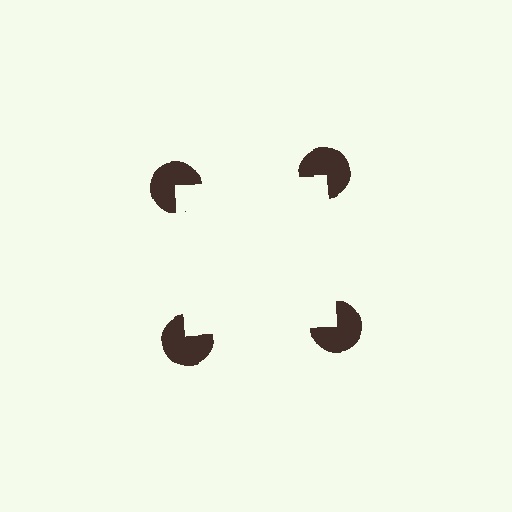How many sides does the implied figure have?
4 sides.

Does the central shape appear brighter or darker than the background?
It typically appears slightly brighter than the background, even though no actual brightness change is drawn.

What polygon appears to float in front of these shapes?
An illusory square — its edges are inferred from the aligned wedge cuts in the pac-man discs, not physically drawn.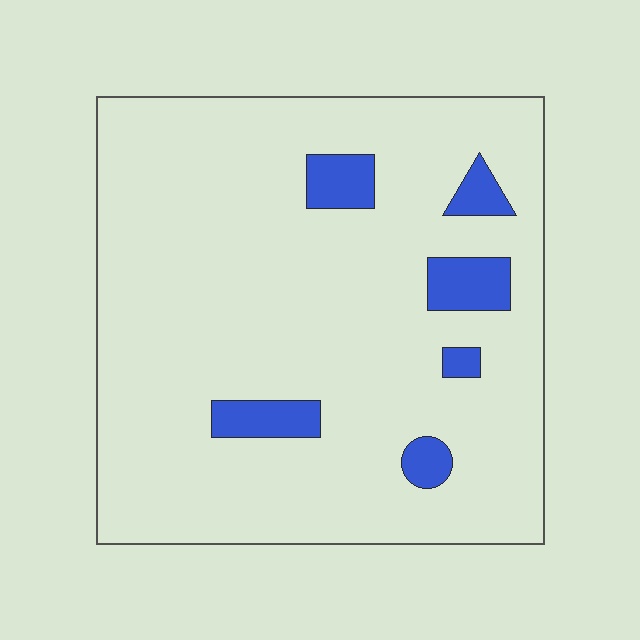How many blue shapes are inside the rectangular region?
6.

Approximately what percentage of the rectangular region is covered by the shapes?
Approximately 10%.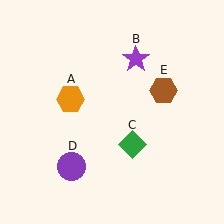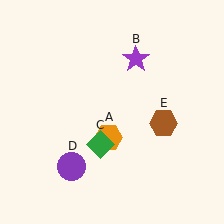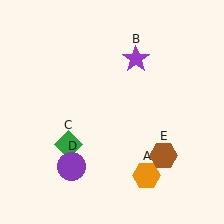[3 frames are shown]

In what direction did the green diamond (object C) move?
The green diamond (object C) moved left.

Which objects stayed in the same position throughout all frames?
Purple star (object B) and purple circle (object D) remained stationary.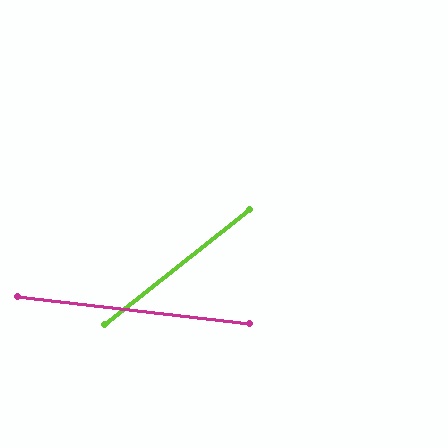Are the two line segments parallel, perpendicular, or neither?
Neither parallel nor perpendicular — they differ by about 45°.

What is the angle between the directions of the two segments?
Approximately 45 degrees.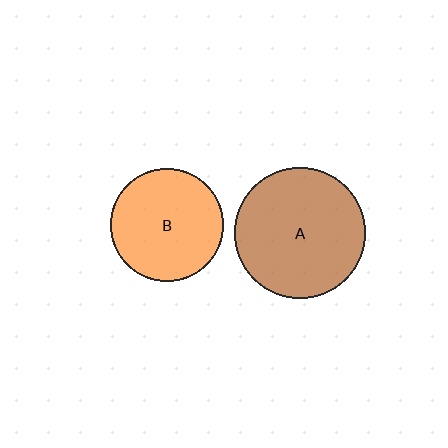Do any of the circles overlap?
No, none of the circles overlap.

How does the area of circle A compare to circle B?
Approximately 1.3 times.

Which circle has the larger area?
Circle A (brown).